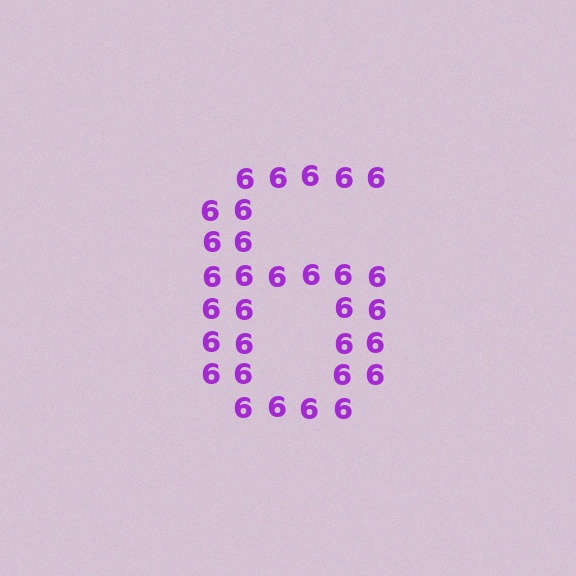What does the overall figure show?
The overall figure shows the digit 6.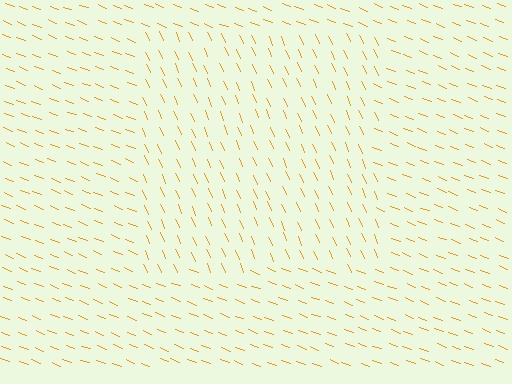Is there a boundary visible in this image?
Yes, there is a texture boundary formed by a change in line orientation.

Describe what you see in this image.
The image is filled with small orange line segments. A rectangle region in the image has lines oriented differently from the surrounding lines, creating a visible texture boundary.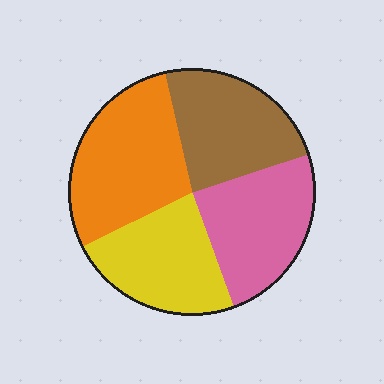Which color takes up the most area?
Orange, at roughly 30%.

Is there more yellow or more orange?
Orange.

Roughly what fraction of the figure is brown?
Brown takes up less than a quarter of the figure.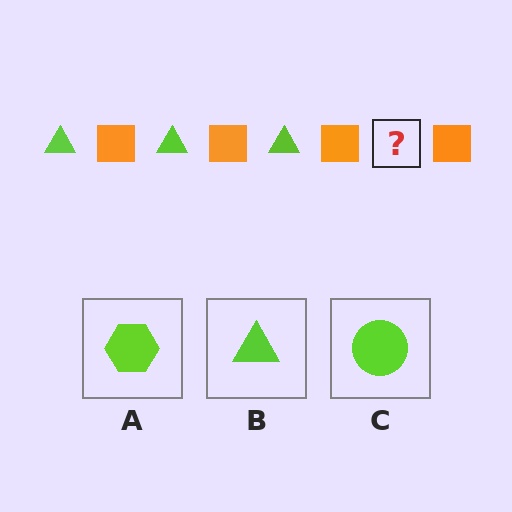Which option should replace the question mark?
Option B.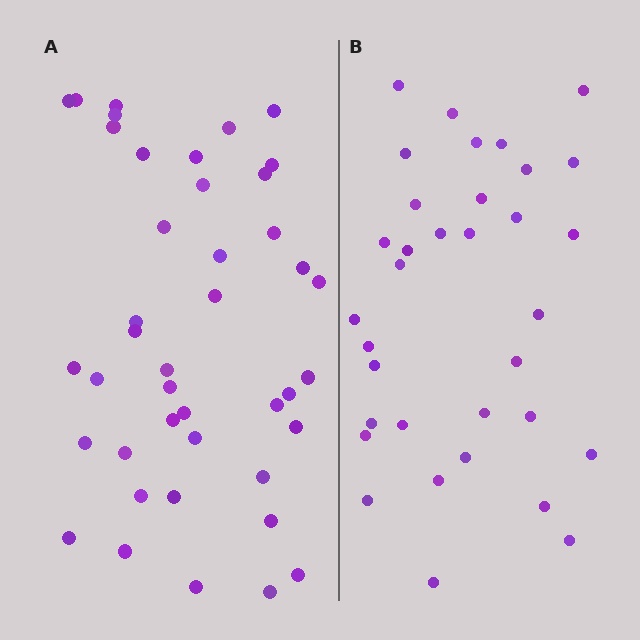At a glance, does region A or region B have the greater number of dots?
Region A (the left region) has more dots.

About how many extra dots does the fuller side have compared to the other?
Region A has roughly 8 or so more dots than region B.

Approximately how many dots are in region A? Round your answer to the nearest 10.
About 40 dots. (The exact count is 42, which rounds to 40.)